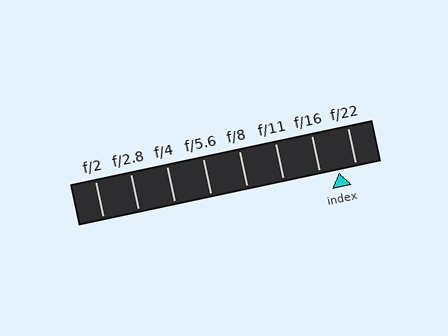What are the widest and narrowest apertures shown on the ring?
The widest aperture shown is f/2 and the narrowest is f/22.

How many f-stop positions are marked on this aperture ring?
There are 8 f-stop positions marked.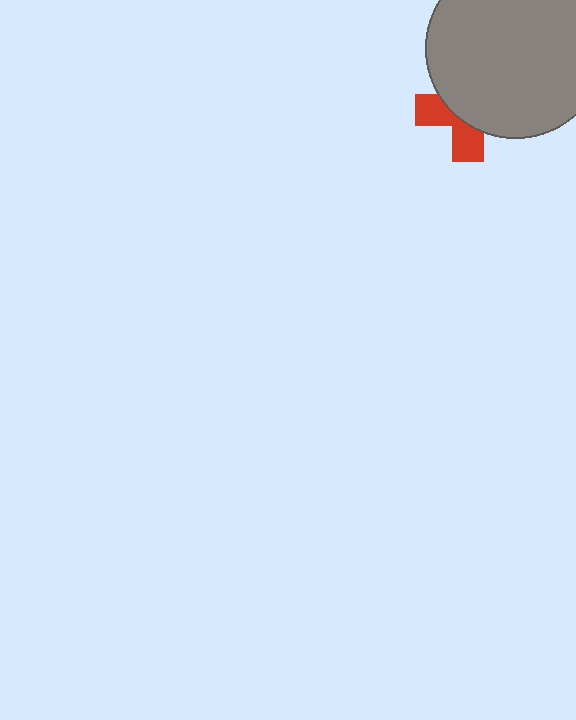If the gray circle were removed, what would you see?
You would see the complete red cross.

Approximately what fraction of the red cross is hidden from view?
Roughly 61% of the red cross is hidden behind the gray circle.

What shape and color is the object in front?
The object in front is a gray circle.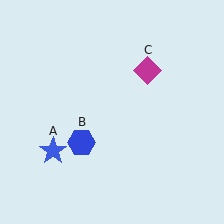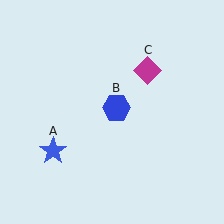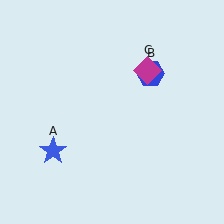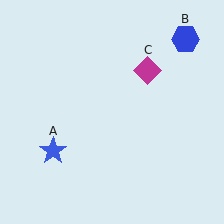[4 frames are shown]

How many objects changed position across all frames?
1 object changed position: blue hexagon (object B).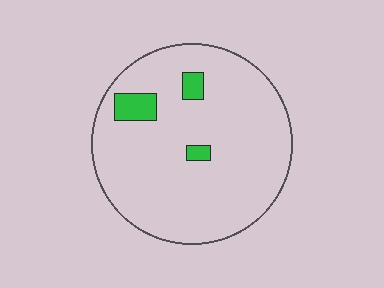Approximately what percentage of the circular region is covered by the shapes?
Approximately 5%.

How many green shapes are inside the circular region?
3.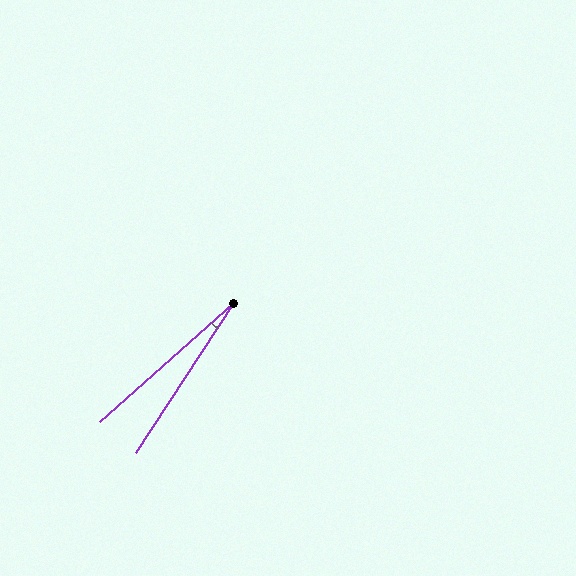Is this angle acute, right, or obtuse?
It is acute.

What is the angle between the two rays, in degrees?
Approximately 15 degrees.